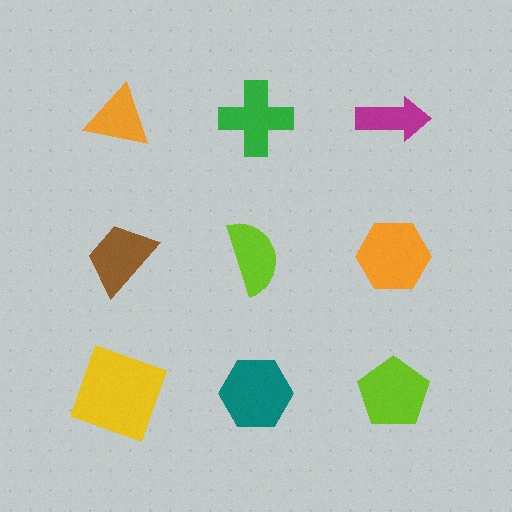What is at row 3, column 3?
A lime pentagon.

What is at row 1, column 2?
A green cross.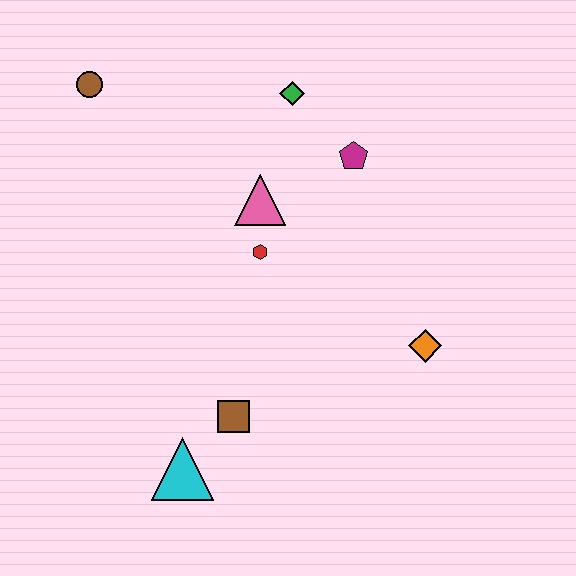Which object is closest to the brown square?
The cyan triangle is closest to the brown square.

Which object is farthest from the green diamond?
The cyan triangle is farthest from the green diamond.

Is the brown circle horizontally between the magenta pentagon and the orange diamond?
No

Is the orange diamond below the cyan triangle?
No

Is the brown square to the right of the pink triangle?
No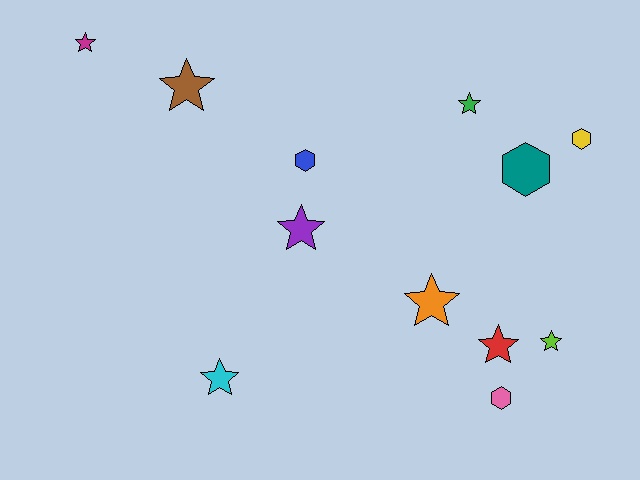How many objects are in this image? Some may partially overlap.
There are 12 objects.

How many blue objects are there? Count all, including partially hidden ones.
There is 1 blue object.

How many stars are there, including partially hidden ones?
There are 8 stars.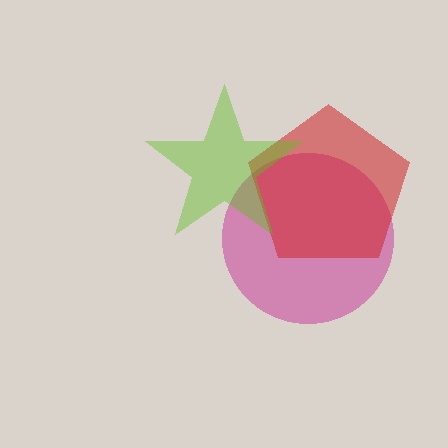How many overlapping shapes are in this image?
There are 3 overlapping shapes in the image.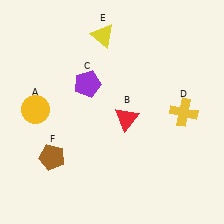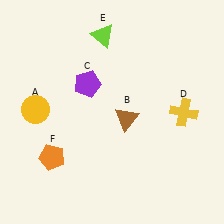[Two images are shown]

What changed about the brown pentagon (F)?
In Image 1, F is brown. In Image 2, it changed to orange.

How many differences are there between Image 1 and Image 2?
There are 3 differences between the two images.